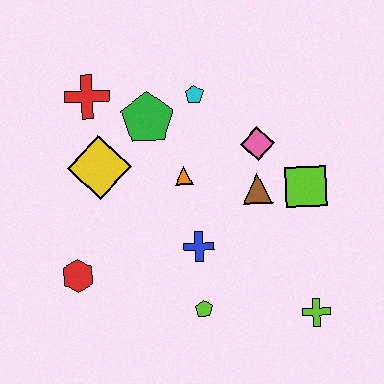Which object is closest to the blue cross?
The lime pentagon is closest to the blue cross.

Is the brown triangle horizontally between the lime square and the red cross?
Yes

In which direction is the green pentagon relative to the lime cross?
The green pentagon is above the lime cross.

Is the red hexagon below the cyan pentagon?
Yes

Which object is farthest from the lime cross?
The red cross is farthest from the lime cross.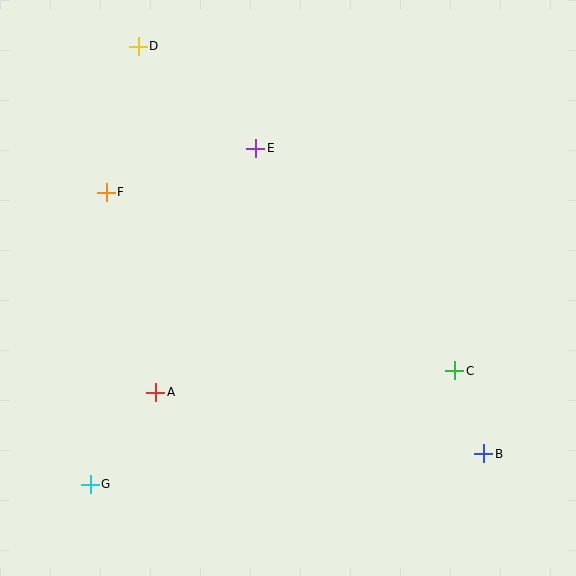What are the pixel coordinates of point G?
Point G is at (90, 484).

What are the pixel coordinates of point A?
Point A is at (156, 392).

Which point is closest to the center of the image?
Point E at (256, 148) is closest to the center.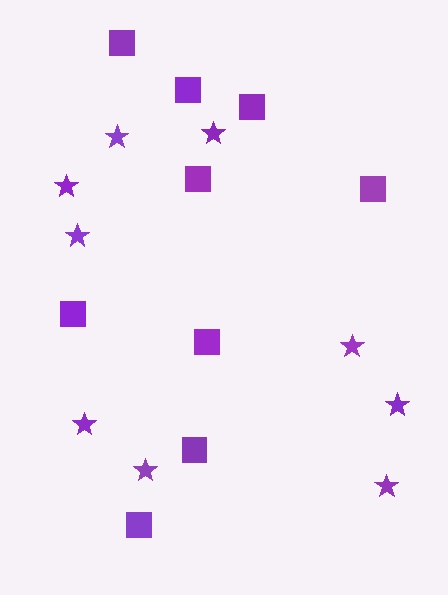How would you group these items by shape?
There are 2 groups: one group of squares (9) and one group of stars (9).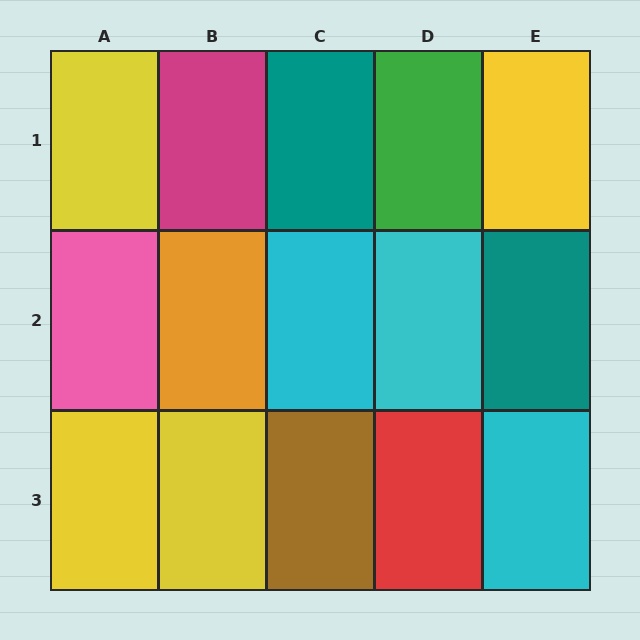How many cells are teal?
2 cells are teal.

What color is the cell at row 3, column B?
Yellow.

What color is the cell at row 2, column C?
Cyan.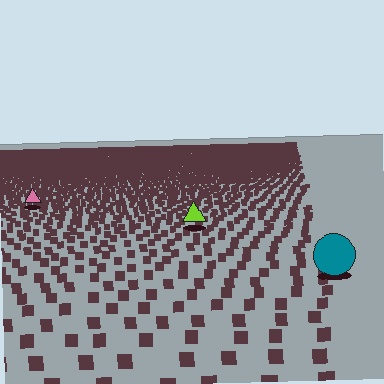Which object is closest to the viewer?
The teal circle is closest. The texture marks near it are larger and more spread out.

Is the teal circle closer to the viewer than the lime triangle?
Yes. The teal circle is closer — you can tell from the texture gradient: the ground texture is coarser near it.